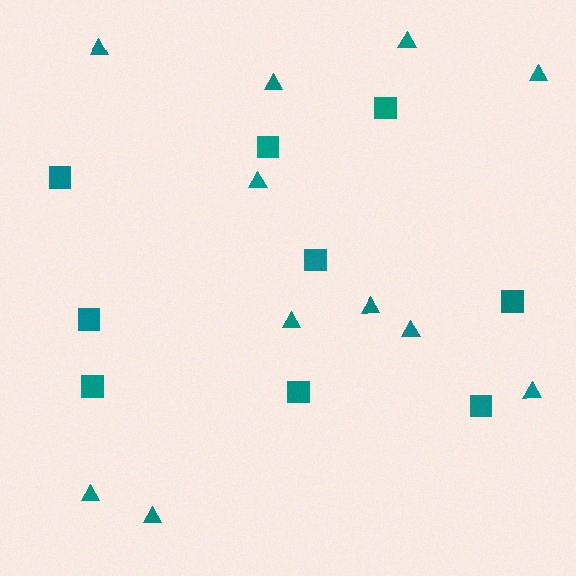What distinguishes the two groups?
There are 2 groups: one group of triangles (11) and one group of squares (9).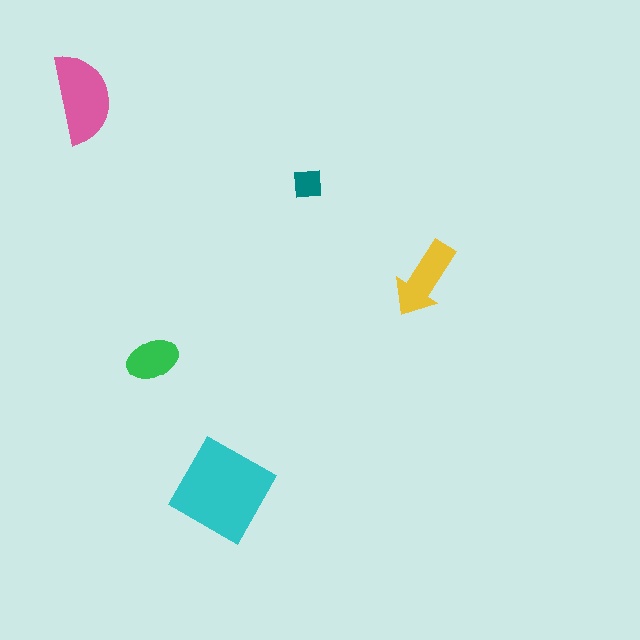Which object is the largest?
The cyan square.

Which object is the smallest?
The teal square.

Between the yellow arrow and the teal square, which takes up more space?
The yellow arrow.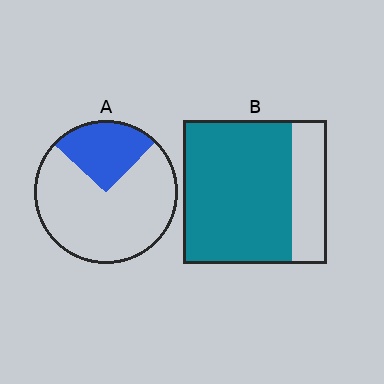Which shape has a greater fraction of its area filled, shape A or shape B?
Shape B.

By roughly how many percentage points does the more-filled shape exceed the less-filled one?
By roughly 50 percentage points (B over A).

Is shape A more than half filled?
No.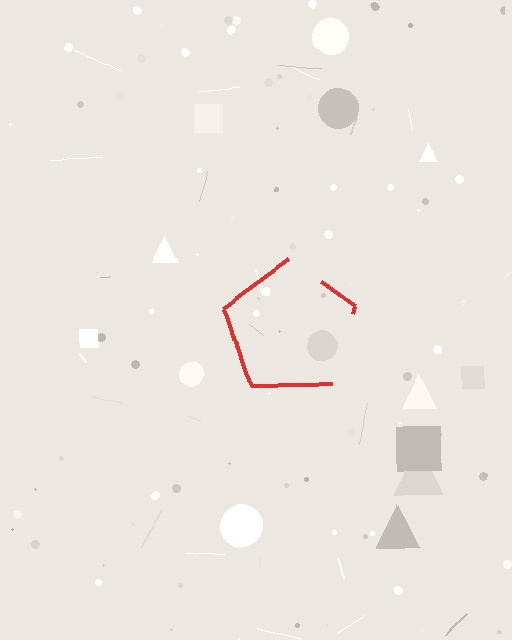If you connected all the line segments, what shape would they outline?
They would outline a pentagon.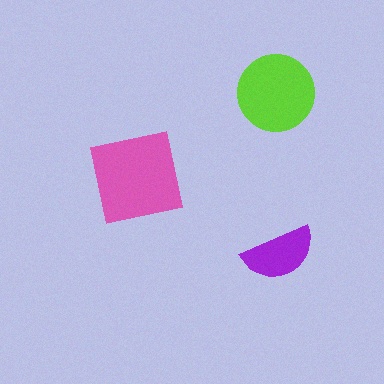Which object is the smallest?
The purple semicircle.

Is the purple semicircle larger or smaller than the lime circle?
Smaller.